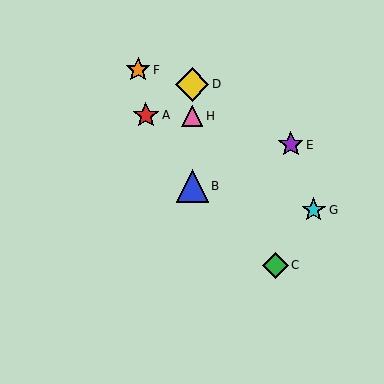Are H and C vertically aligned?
No, H is at x≈192 and C is at x≈275.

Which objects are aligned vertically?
Objects B, D, H are aligned vertically.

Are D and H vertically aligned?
Yes, both are at x≈192.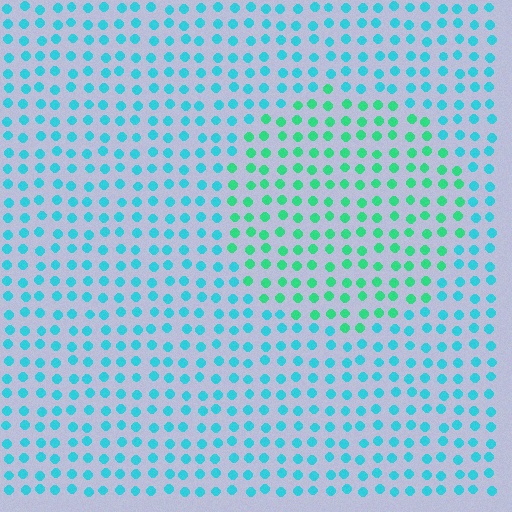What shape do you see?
I see a circle.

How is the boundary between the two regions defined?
The boundary is defined purely by a slight shift in hue (about 36 degrees). Spacing, size, and orientation are identical on both sides.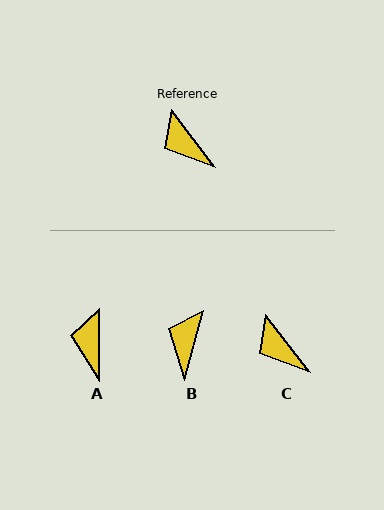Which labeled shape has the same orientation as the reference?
C.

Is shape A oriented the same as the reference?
No, it is off by about 38 degrees.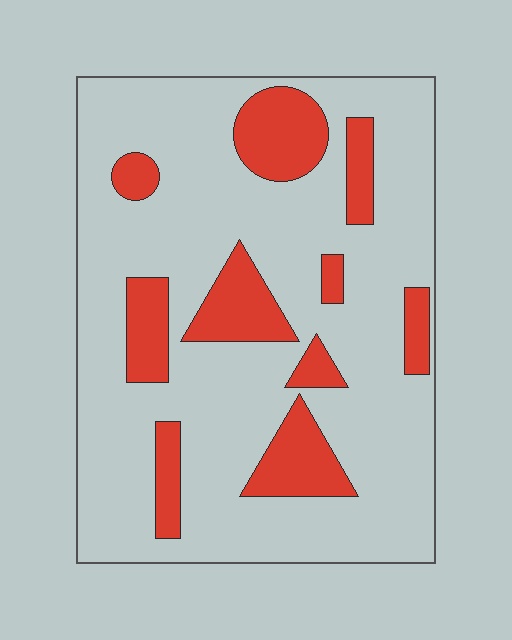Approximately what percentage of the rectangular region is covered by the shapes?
Approximately 20%.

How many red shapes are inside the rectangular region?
10.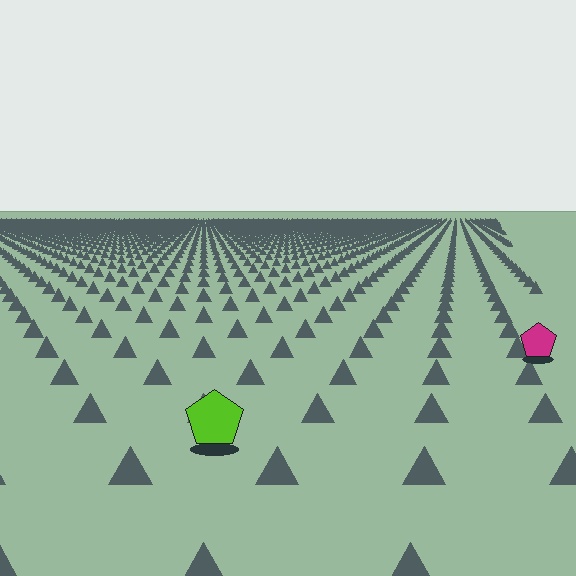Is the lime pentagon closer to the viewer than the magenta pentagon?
Yes. The lime pentagon is closer — you can tell from the texture gradient: the ground texture is coarser near it.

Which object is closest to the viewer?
The lime pentagon is closest. The texture marks near it are larger and more spread out.